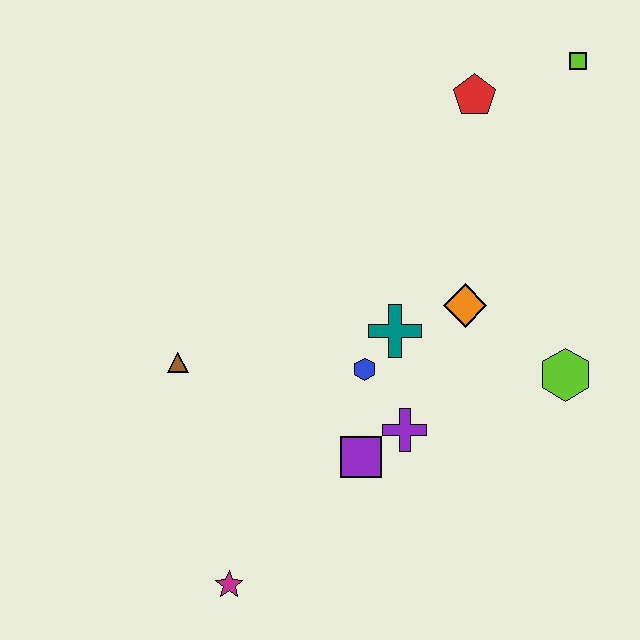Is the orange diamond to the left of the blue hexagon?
No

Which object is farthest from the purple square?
The lime square is farthest from the purple square.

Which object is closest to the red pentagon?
The lime square is closest to the red pentagon.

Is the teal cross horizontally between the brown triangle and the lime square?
Yes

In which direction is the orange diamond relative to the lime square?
The orange diamond is below the lime square.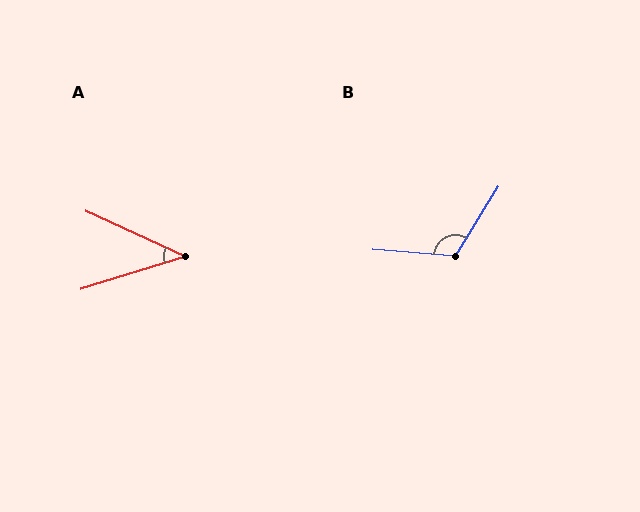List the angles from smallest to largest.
A (42°), B (117°).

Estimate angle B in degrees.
Approximately 117 degrees.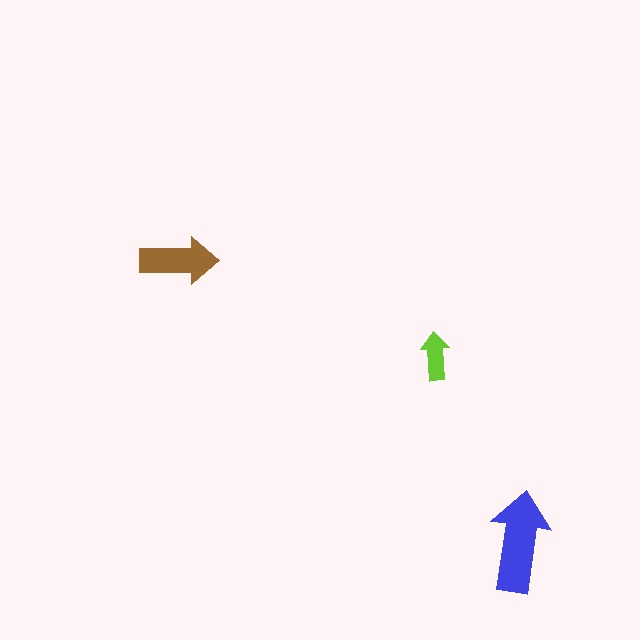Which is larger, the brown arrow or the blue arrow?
The blue one.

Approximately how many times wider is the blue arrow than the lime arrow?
About 2 times wider.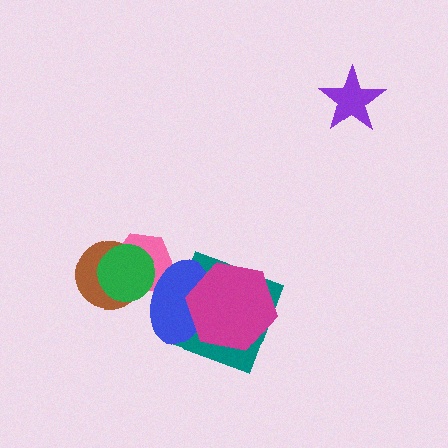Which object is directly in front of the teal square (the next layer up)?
The blue ellipse is directly in front of the teal square.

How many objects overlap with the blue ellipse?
4 objects overlap with the blue ellipse.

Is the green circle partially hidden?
Yes, it is partially covered by another shape.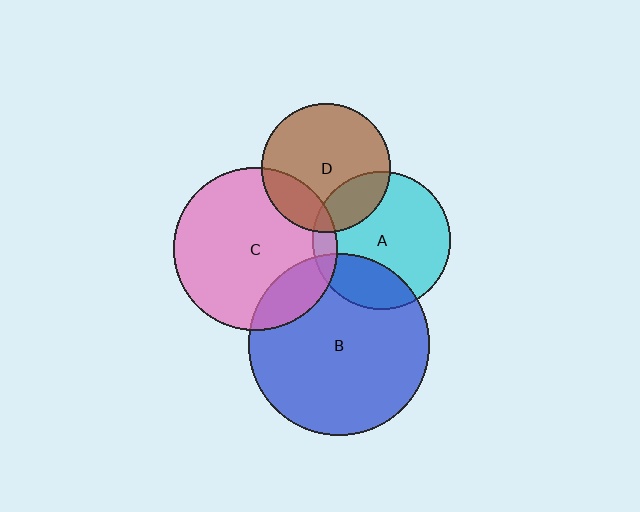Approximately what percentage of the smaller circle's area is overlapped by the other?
Approximately 20%.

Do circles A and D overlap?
Yes.